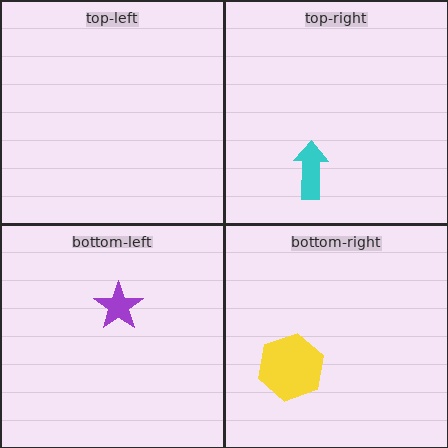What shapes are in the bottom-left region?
The purple star.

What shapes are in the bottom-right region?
The yellow hexagon.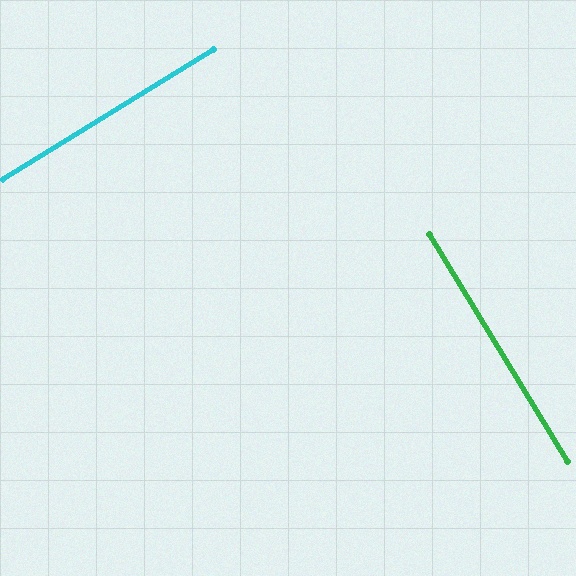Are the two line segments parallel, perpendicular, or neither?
Perpendicular — they meet at approximately 90°.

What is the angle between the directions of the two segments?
Approximately 90 degrees.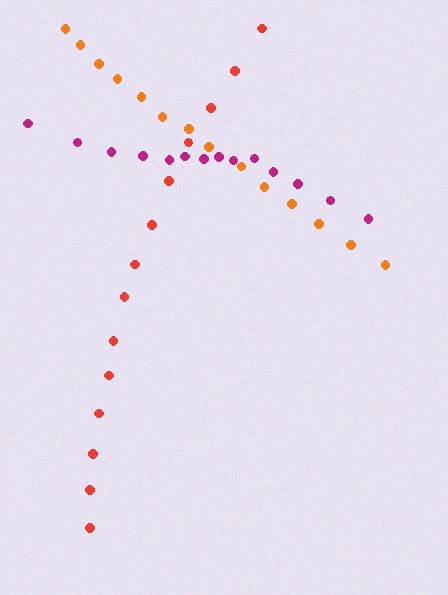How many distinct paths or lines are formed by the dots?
There are 3 distinct paths.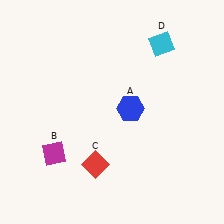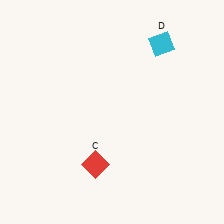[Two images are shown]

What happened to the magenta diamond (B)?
The magenta diamond (B) was removed in Image 2. It was in the bottom-left area of Image 1.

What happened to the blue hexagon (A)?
The blue hexagon (A) was removed in Image 2. It was in the top-right area of Image 1.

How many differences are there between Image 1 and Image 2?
There are 2 differences between the two images.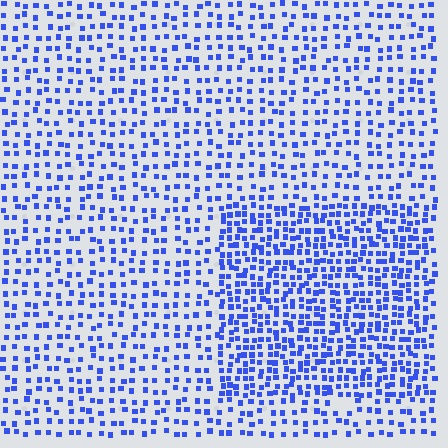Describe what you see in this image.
The image contains small blue elements arranged at two different densities. A rectangle-shaped region is visible where the elements are more densely packed than the surrounding area.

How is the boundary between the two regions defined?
The boundary is defined by a change in element density (approximately 1.9x ratio). All elements are the same color, size, and shape.